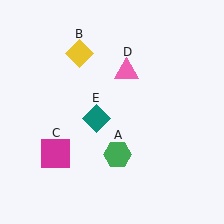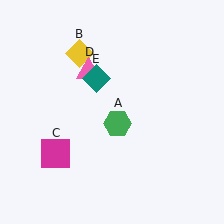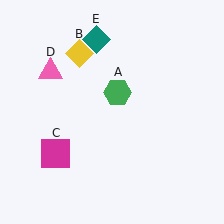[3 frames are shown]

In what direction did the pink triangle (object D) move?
The pink triangle (object D) moved left.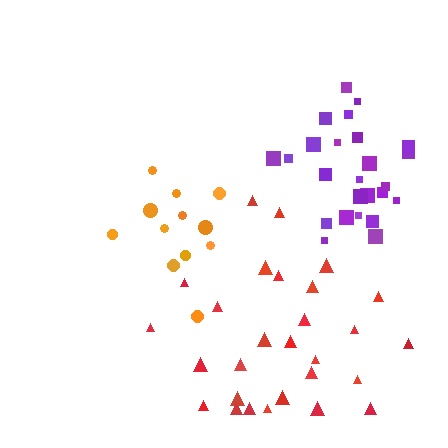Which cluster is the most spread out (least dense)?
Orange.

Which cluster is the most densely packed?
Purple.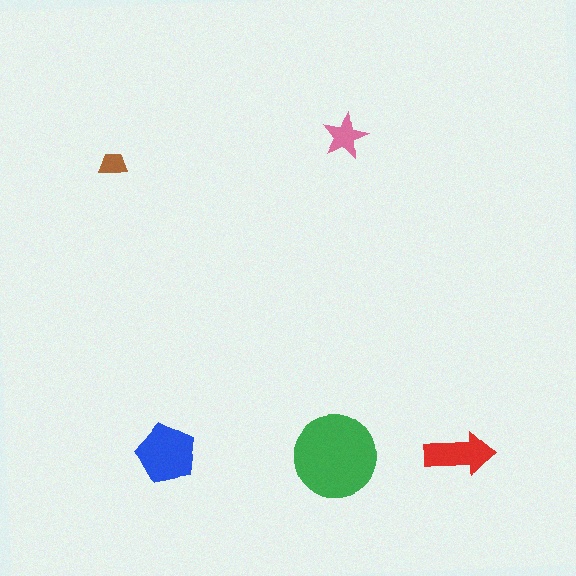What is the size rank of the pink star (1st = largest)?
4th.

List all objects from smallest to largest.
The brown trapezoid, the pink star, the red arrow, the blue pentagon, the green circle.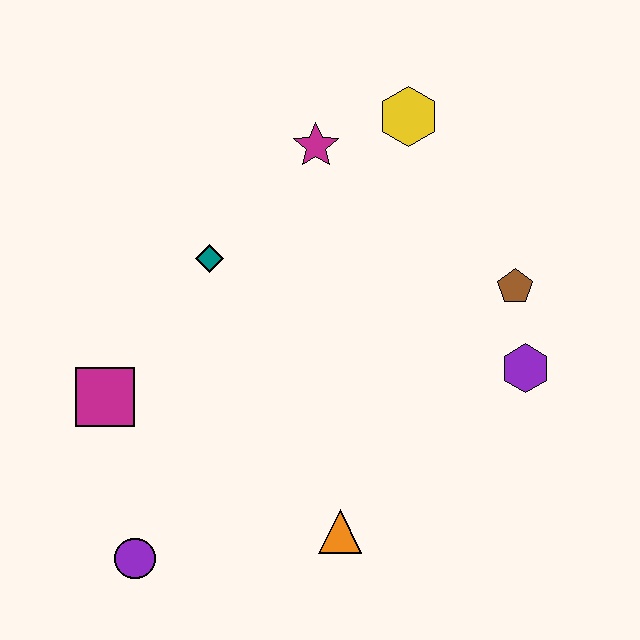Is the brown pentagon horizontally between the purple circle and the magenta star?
No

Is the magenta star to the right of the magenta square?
Yes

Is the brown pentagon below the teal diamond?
Yes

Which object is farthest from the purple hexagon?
The purple circle is farthest from the purple hexagon.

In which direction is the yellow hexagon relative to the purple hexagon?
The yellow hexagon is above the purple hexagon.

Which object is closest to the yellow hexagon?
The magenta star is closest to the yellow hexagon.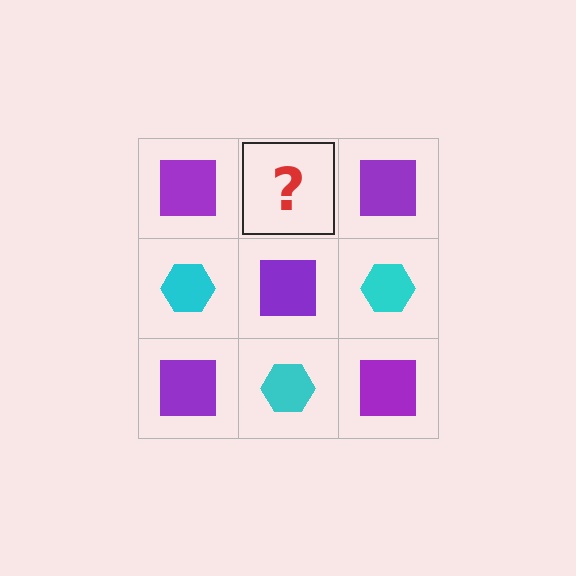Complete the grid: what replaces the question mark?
The question mark should be replaced with a cyan hexagon.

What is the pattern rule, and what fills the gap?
The rule is that it alternates purple square and cyan hexagon in a checkerboard pattern. The gap should be filled with a cyan hexagon.